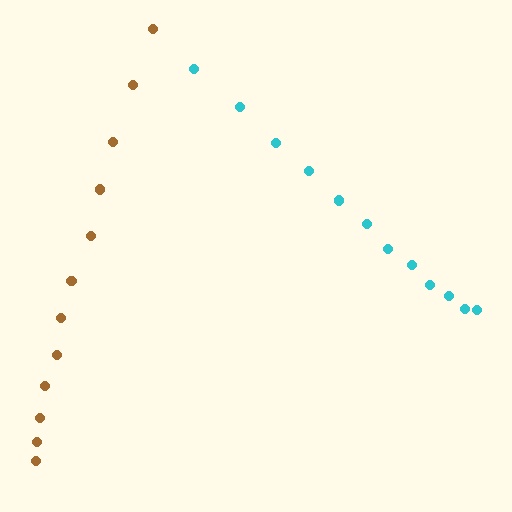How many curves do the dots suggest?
There are 2 distinct paths.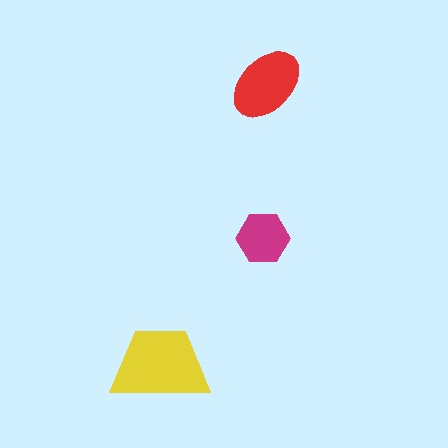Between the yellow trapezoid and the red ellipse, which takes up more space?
The yellow trapezoid.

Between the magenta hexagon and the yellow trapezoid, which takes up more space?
The yellow trapezoid.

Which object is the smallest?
The magenta hexagon.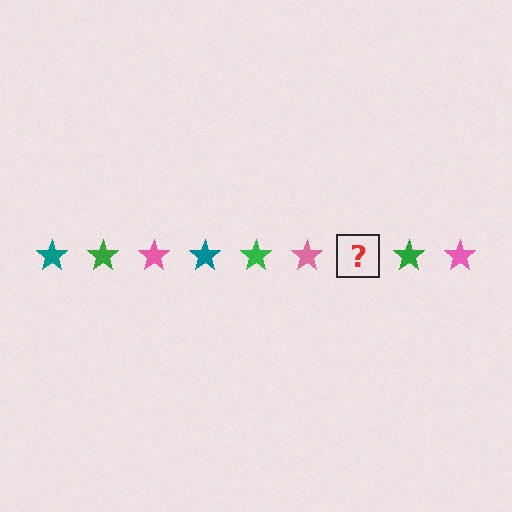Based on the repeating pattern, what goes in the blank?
The blank should be a teal star.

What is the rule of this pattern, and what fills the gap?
The rule is that the pattern cycles through teal, green, pink stars. The gap should be filled with a teal star.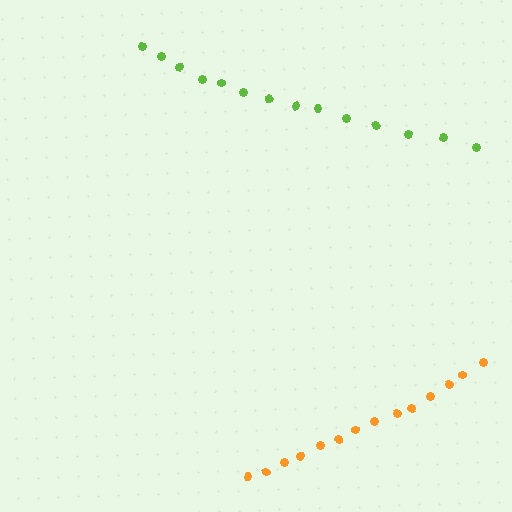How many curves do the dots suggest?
There are 2 distinct paths.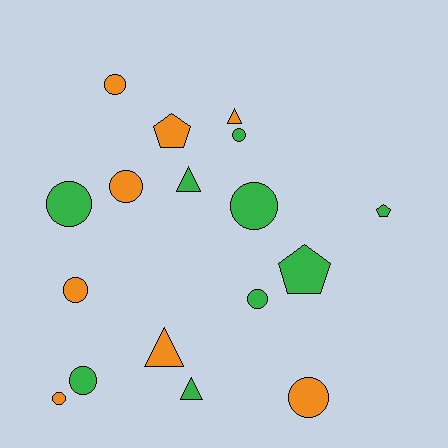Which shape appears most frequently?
Circle, with 10 objects.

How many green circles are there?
There are 5 green circles.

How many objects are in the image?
There are 17 objects.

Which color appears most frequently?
Green, with 9 objects.